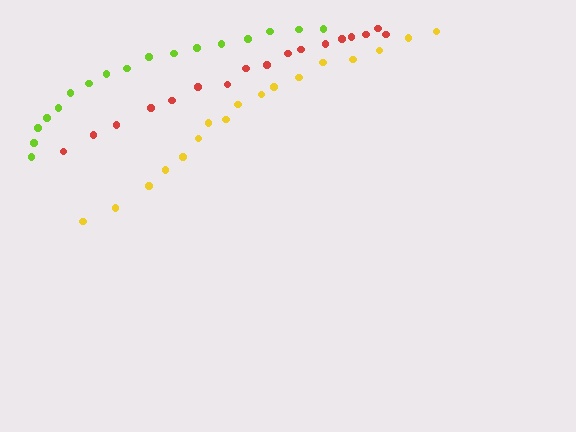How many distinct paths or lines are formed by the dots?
There are 3 distinct paths.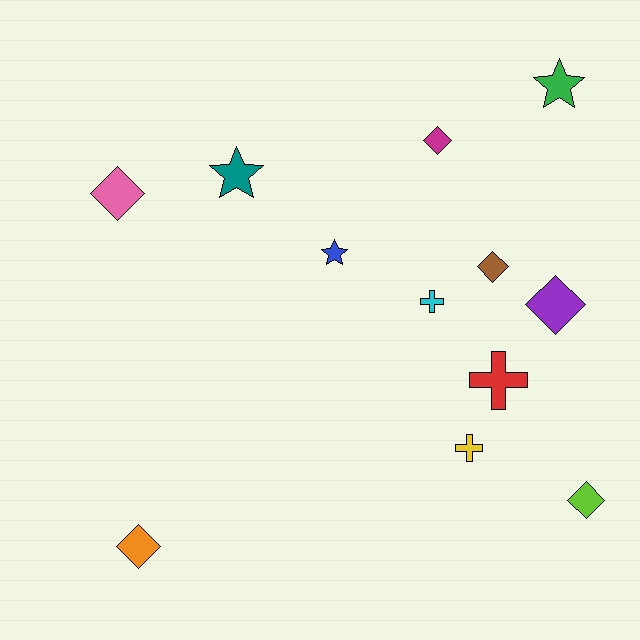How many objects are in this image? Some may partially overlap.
There are 12 objects.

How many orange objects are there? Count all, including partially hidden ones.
There is 1 orange object.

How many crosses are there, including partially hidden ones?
There are 3 crosses.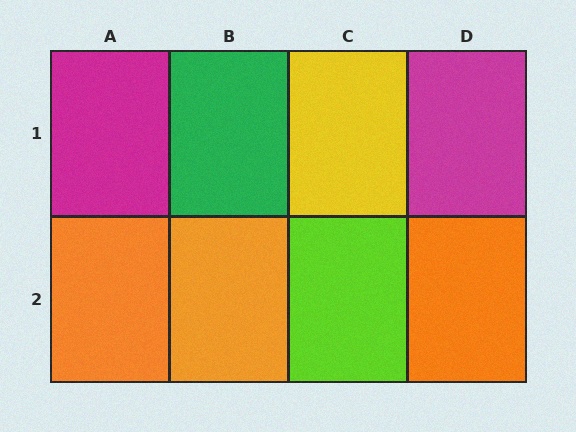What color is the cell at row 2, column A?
Orange.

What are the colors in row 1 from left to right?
Magenta, green, yellow, magenta.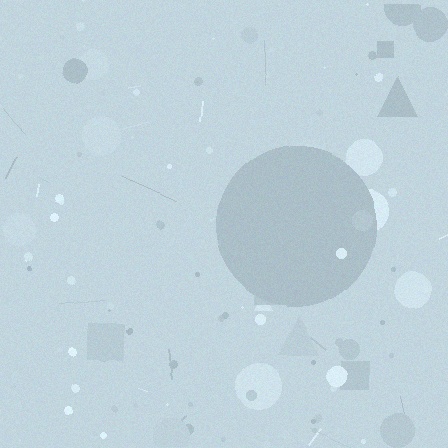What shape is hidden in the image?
A circle is hidden in the image.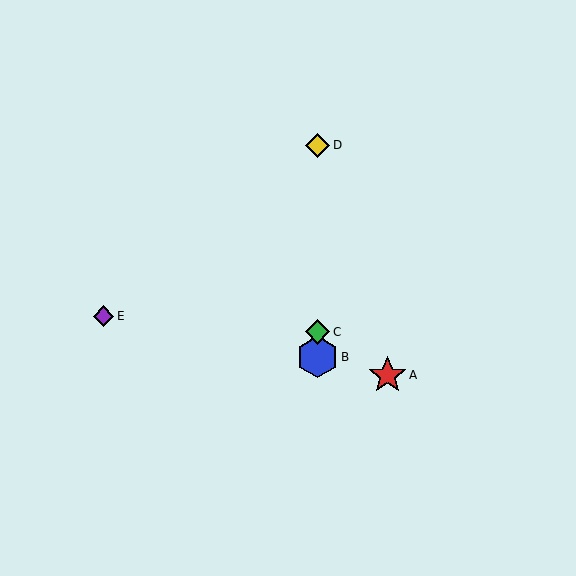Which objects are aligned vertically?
Objects B, C, D are aligned vertically.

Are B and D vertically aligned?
Yes, both are at x≈317.